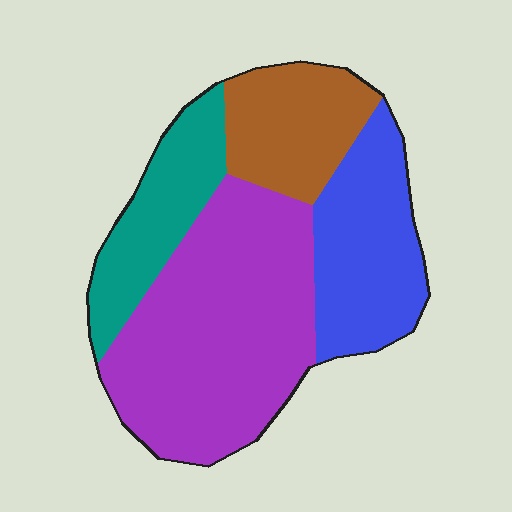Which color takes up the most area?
Purple, at roughly 45%.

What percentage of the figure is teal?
Teal covers 17% of the figure.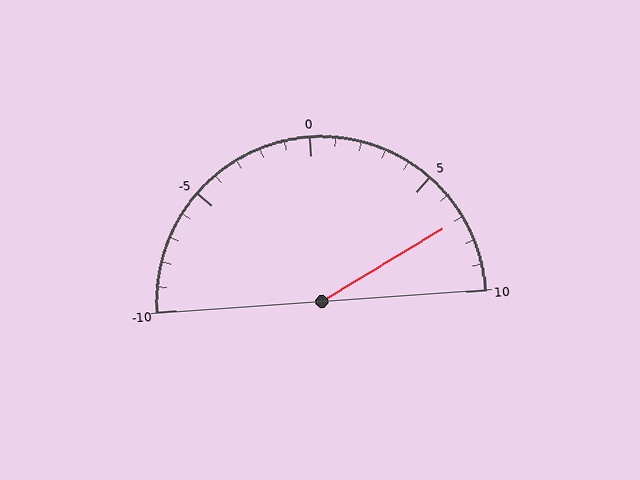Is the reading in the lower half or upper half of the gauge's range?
The reading is in the upper half of the range (-10 to 10).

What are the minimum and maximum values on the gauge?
The gauge ranges from -10 to 10.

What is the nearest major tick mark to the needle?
The nearest major tick mark is 5.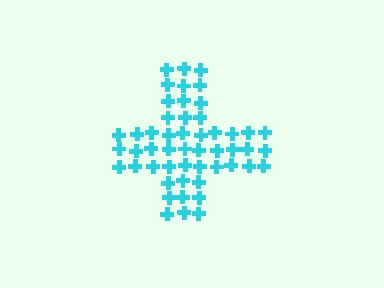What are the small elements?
The small elements are crosses.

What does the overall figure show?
The overall figure shows a cross.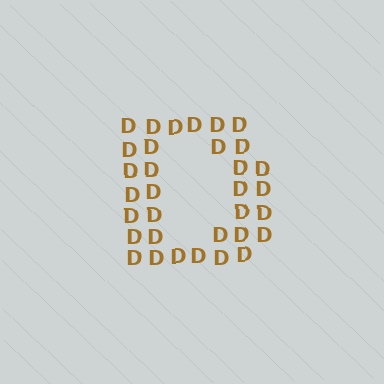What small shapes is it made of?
It is made of small letter D's.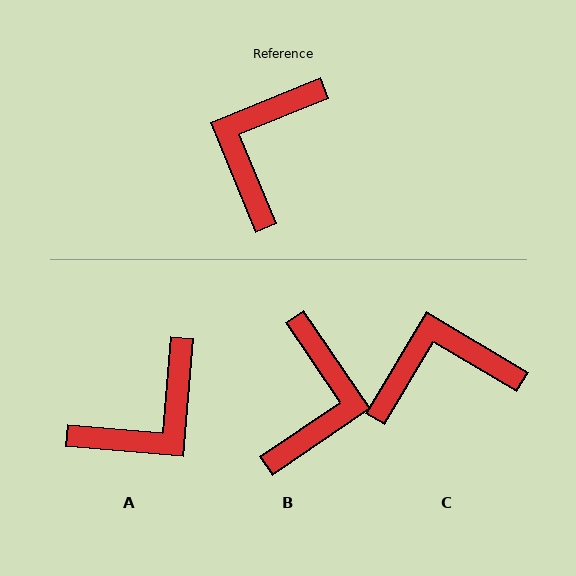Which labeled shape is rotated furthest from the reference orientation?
B, about 168 degrees away.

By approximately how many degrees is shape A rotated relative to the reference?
Approximately 153 degrees counter-clockwise.